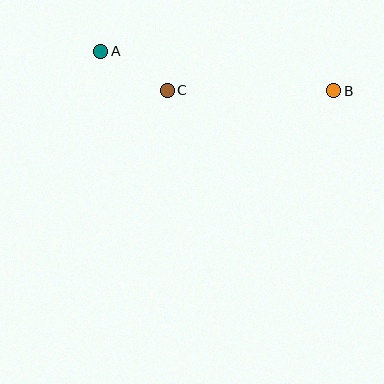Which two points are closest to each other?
Points A and C are closest to each other.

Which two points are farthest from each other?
Points A and B are farthest from each other.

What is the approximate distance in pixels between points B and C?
The distance between B and C is approximately 166 pixels.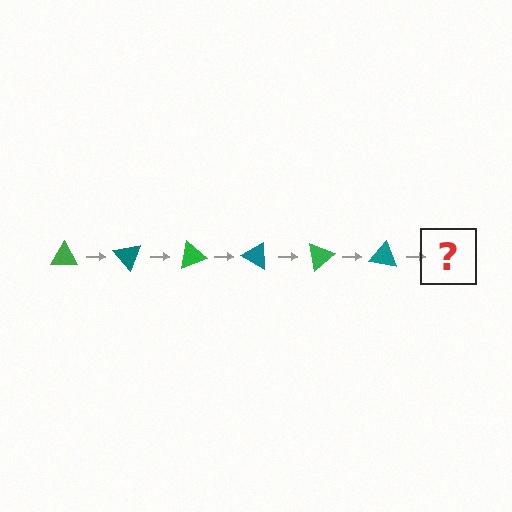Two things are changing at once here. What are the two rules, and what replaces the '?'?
The two rules are that it rotates 50 degrees each step and the color cycles through green and teal. The '?' should be a green triangle, rotated 300 degrees from the start.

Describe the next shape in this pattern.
It should be a green triangle, rotated 300 degrees from the start.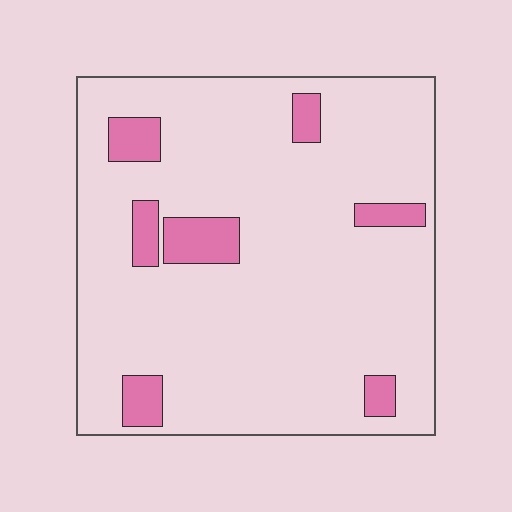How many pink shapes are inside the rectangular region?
7.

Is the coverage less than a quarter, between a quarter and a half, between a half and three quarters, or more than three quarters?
Less than a quarter.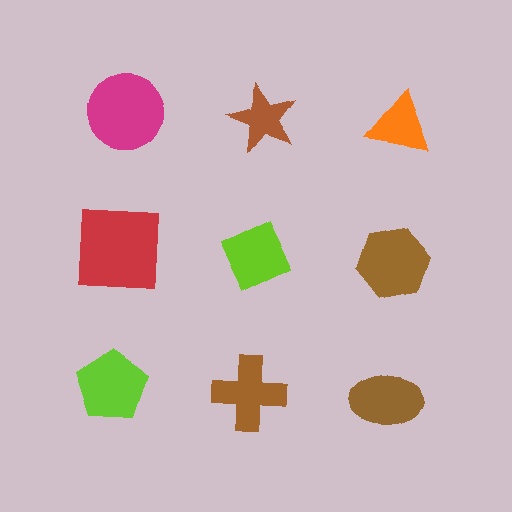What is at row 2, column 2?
A lime diamond.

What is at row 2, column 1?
A red square.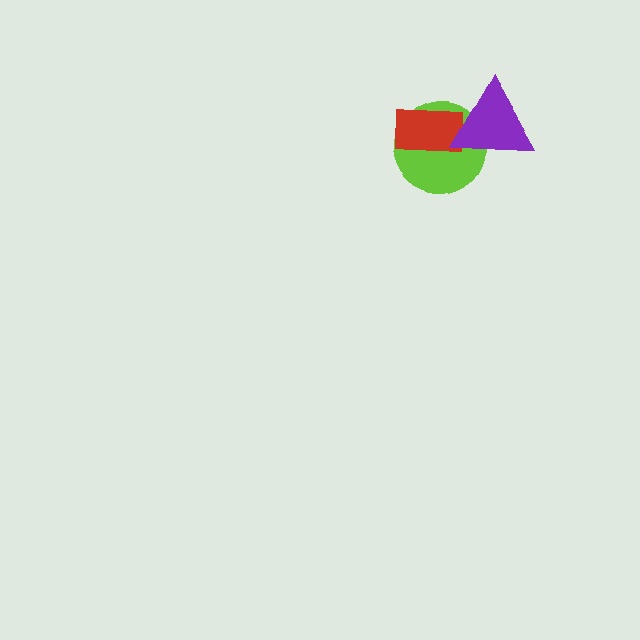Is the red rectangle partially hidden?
Yes, it is partially covered by another shape.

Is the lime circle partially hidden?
Yes, it is partially covered by another shape.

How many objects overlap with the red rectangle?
2 objects overlap with the red rectangle.